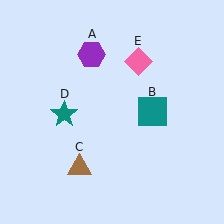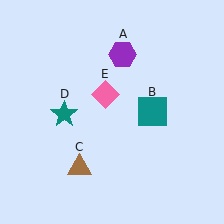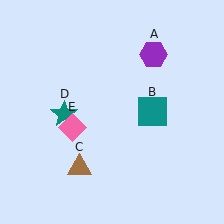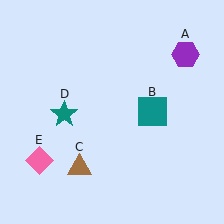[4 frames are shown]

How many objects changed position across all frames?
2 objects changed position: purple hexagon (object A), pink diamond (object E).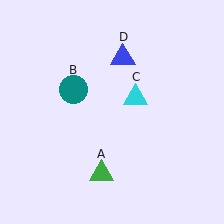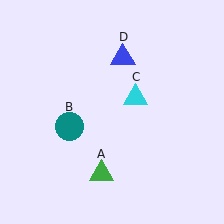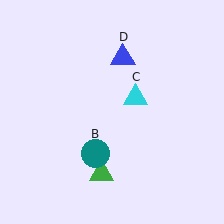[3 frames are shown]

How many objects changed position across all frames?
1 object changed position: teal circle (object B).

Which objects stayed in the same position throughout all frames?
Green triangle (object A) and cyan triangle (object C) and blue triangle (object D) remained stationary.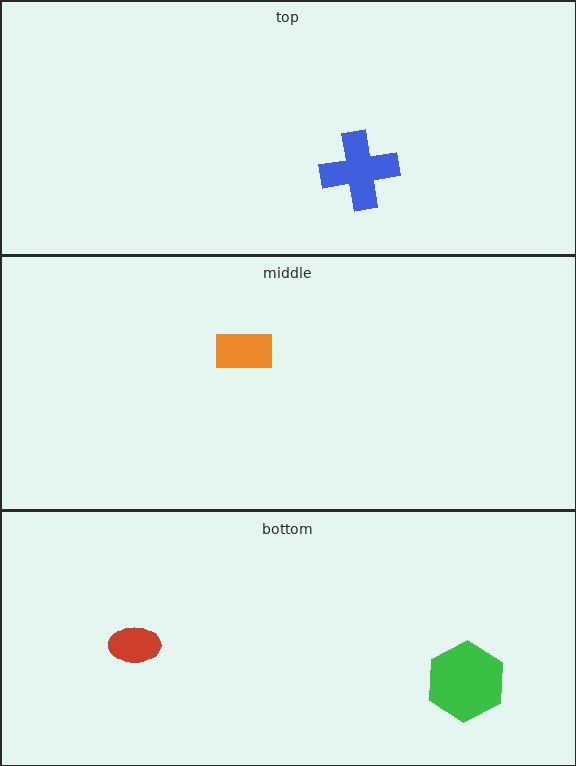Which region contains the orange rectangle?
The middle region.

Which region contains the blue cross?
The top region.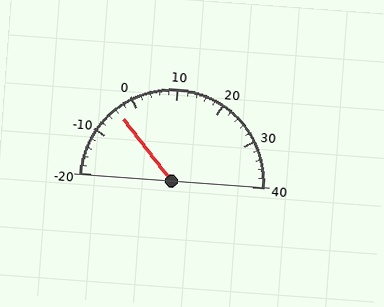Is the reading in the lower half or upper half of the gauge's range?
The reading is in the lower half of the range (-20 to 40).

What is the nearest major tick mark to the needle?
The nearest major tick mark is 0.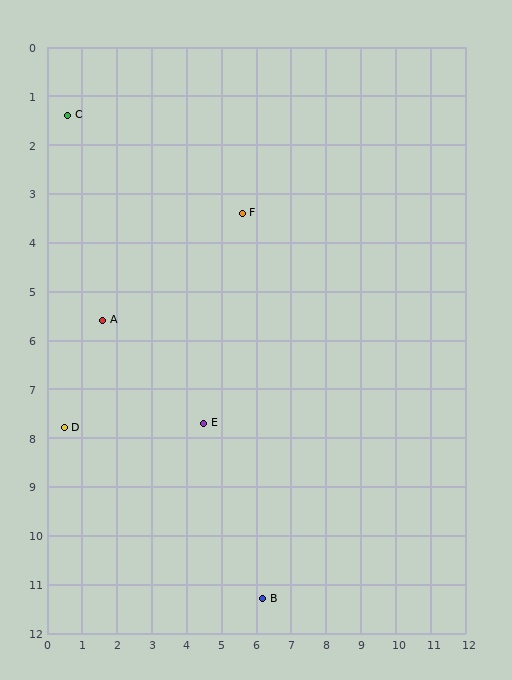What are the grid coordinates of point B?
Point B is at approximately (6.2, 11.3).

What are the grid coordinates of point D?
Point D is at approximately (0.5, 7.8).